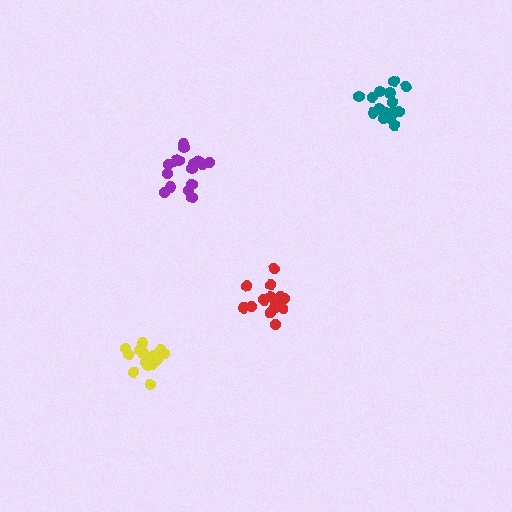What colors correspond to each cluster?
The clusters are colored: red, purple, yellow, teal.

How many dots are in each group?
Group 1: 15 dots, Group 2: 16 dots, Group 3: 16 dots, Group 4: 17 dots (64 total).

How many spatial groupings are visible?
There are 4 spatial groupings.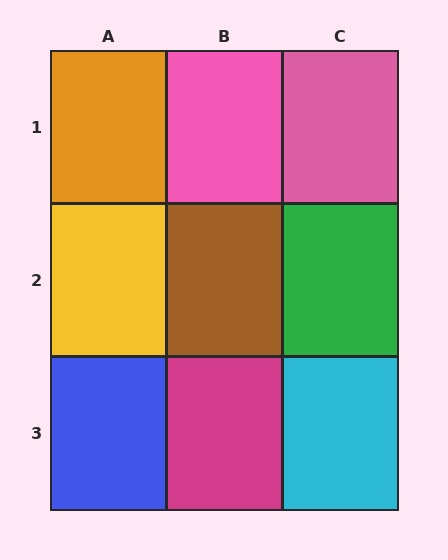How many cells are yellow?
1 cell is yellow.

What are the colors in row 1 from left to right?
Orange, pink, pink.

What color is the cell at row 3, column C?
Cyan.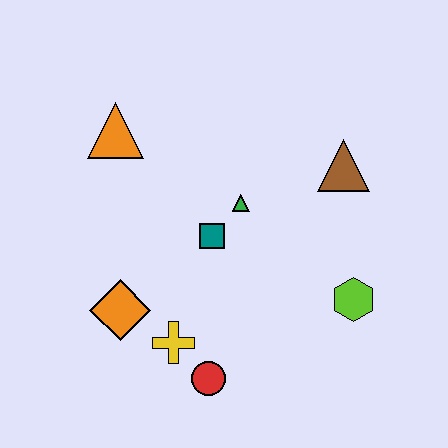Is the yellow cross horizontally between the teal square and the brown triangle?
No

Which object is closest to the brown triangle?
The green triangle is closest to the brown triangle.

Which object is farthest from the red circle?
The orange triangle is farthest from the red circle.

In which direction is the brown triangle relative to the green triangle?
The brown triangle is to the right of the green triangle.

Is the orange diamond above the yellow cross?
Yes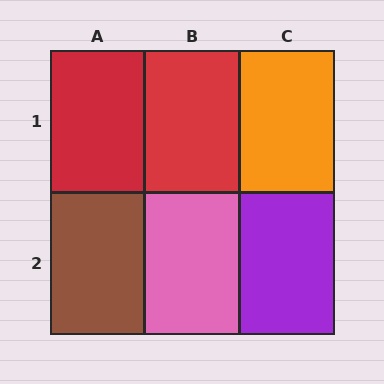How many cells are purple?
1 cell is purple.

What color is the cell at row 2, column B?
Pink.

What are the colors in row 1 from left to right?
Red, red, orange.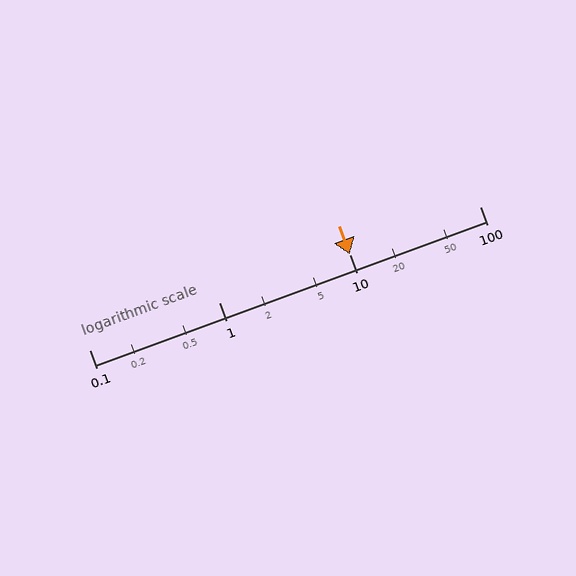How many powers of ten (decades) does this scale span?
The scale spans 3 decades, from 0.1 to 100.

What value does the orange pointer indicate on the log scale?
The pointer indicates approximately 10.